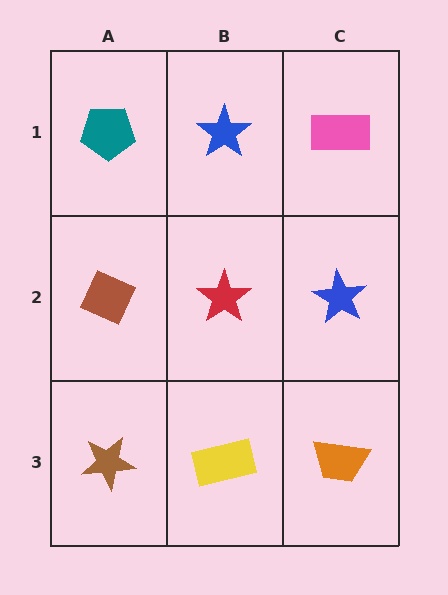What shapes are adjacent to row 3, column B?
A red star (row 2, column B), a brown star (row 3, column A), an orange trapezoid (row 3, column C).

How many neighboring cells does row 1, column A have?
2.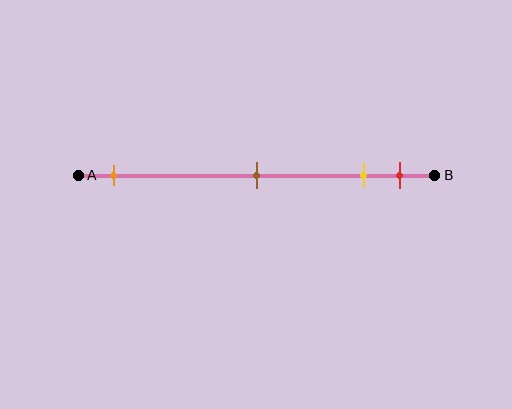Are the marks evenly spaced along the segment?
No, the marks are not evenly spaced.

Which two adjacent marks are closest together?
The yellow and red marks are the closest adjacent pair.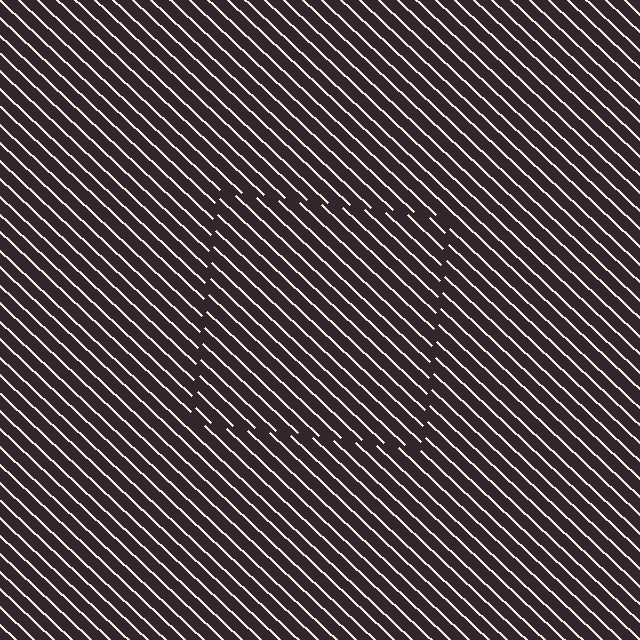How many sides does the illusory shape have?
4 sides — the line-ends trace a square.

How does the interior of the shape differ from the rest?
The interior of the shape contains the same grating, shifted by half a period — the contour is defined by the phase discontinuity where line-ends from the inner and outer gratings abut.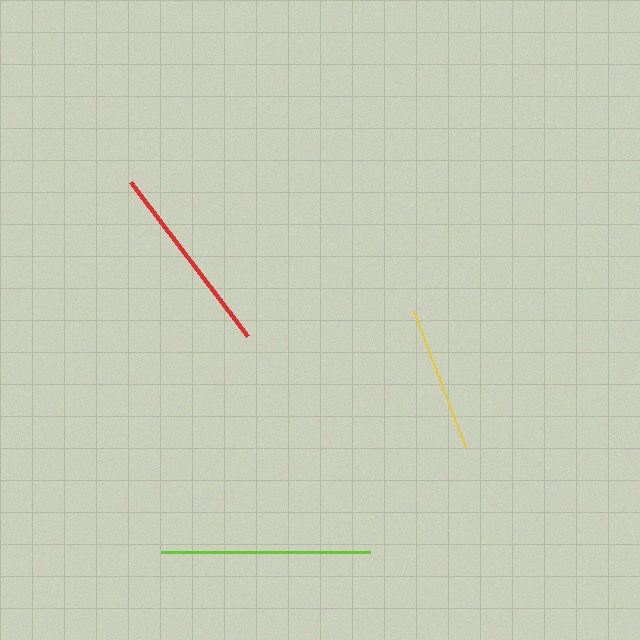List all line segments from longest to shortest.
From longest to shortest: lime, red, yellow.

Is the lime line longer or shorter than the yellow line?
The lime line is longer than the yellow line.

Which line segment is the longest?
The lime line is the longest at approximately 209 pixels.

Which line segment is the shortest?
The yellow line is the shortest at approximately 145 pixels.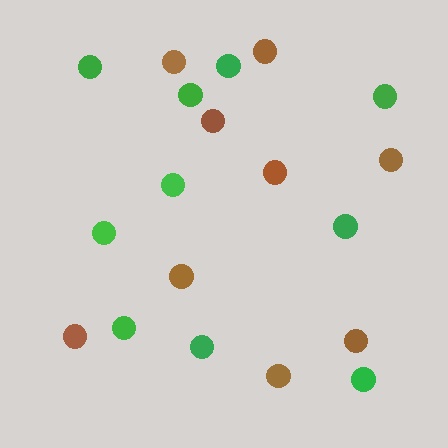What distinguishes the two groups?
There are 2 groups: one group of green circles (10) and one group of brown circles (9).